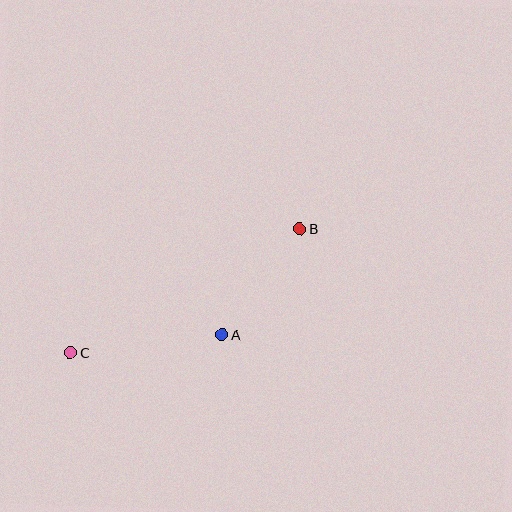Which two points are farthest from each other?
Points B and C are farthest from each other.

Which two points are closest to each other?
Points A and B are closest to each other.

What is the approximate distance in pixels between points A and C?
The distance between A and C is approximately 153 pixels.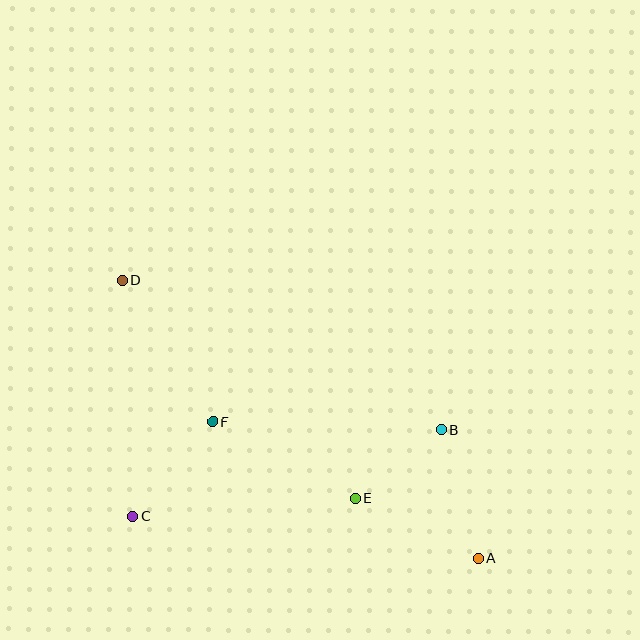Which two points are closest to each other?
Points B and E are closest to each other.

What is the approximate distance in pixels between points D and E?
The distance between D and E is approximately 319 pixels.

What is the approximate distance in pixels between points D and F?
The distance between D and F is approximately 168 pixels.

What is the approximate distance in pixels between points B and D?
The distance between B and D is approximately 353 pixels.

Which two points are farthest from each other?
Points A and D are farthest from each other.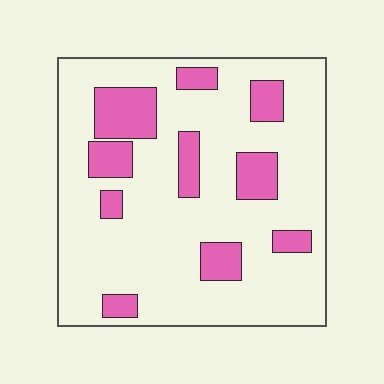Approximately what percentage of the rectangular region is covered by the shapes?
Approximately 20%.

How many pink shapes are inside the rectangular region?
10.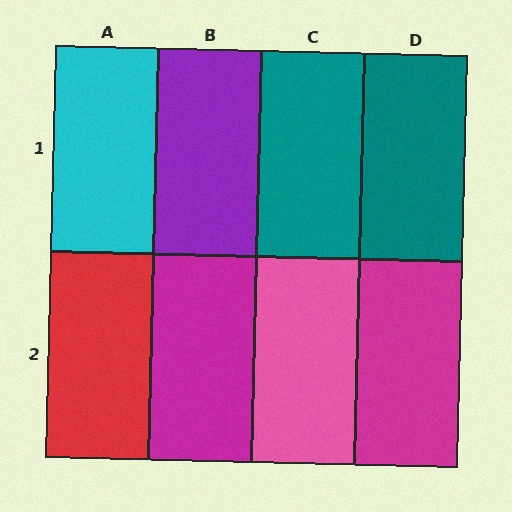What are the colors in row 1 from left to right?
Cyan, purple, teal, teal.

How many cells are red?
1 cell is red.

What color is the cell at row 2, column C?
Pink.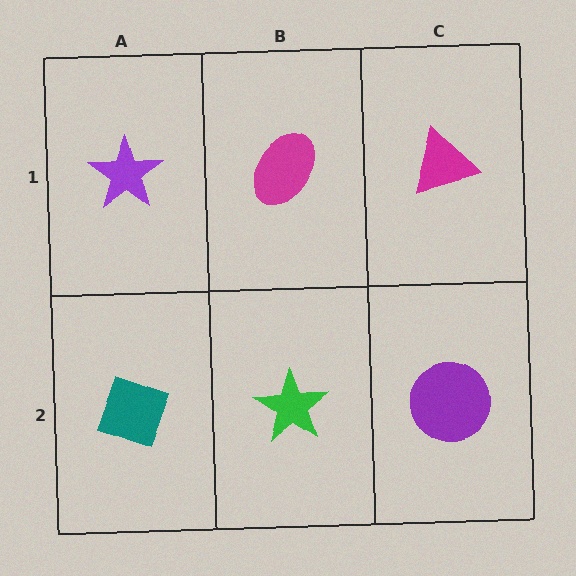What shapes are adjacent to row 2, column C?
A magenta triangle (row 1, column C), a green star (row 2, column B).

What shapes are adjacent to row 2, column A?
A purple star (row 1, column A), a green star (row 2, column B).